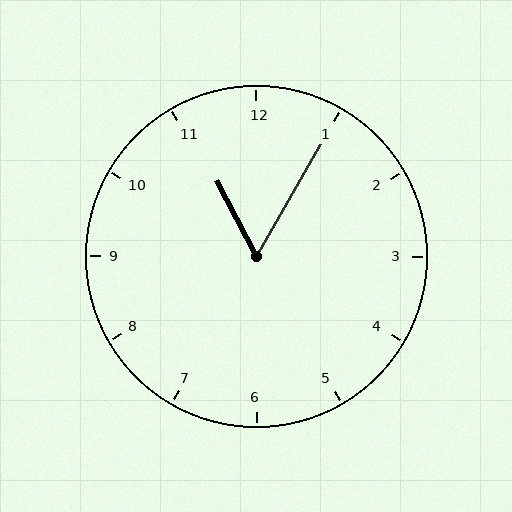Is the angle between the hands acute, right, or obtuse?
It is acute.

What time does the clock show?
11:05.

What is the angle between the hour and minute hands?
Approximately 58 degrees.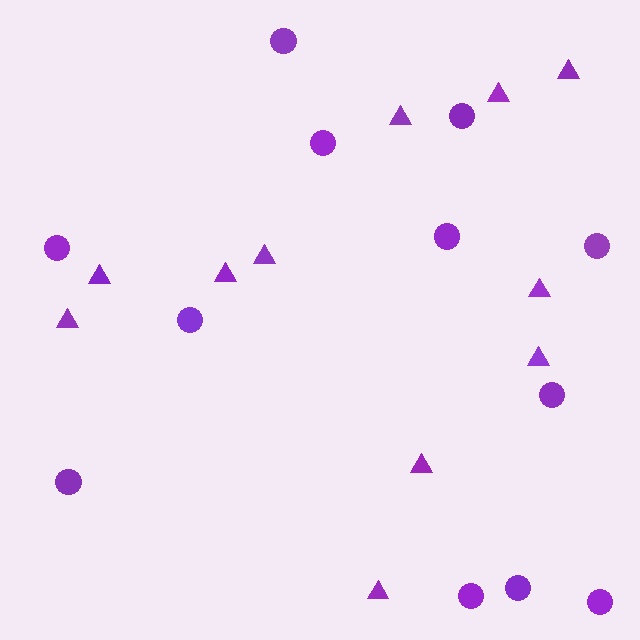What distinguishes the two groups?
There are 2 groups: one group of triangles (11) and one group of circles (12).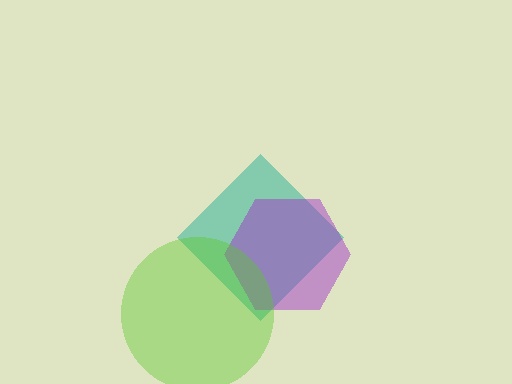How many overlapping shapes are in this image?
There are 3 overlapping shapes in the image.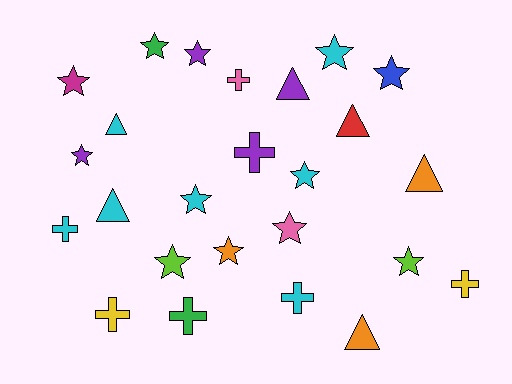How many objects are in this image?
There are 25 objects.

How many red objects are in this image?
There is 1 red object.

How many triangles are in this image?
There are 6 triangles.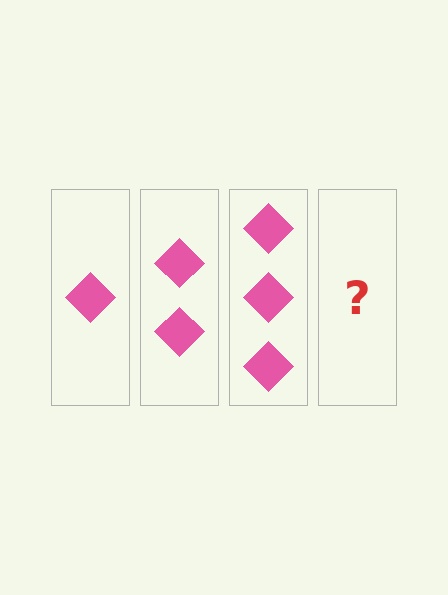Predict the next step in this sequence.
The next step is 4 diamonds.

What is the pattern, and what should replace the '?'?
The pattern is that each step adds one more diamond. The '?' should be 4 diamonds.